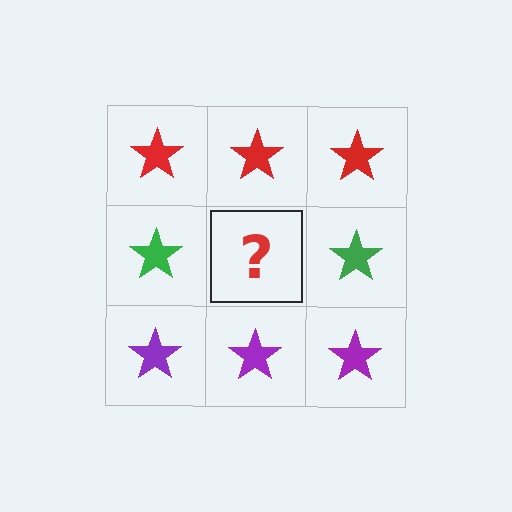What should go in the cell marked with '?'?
The missing cell should contain a green star.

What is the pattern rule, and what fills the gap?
The rule is that each row has a consistent color. The gap should be filled with a green star.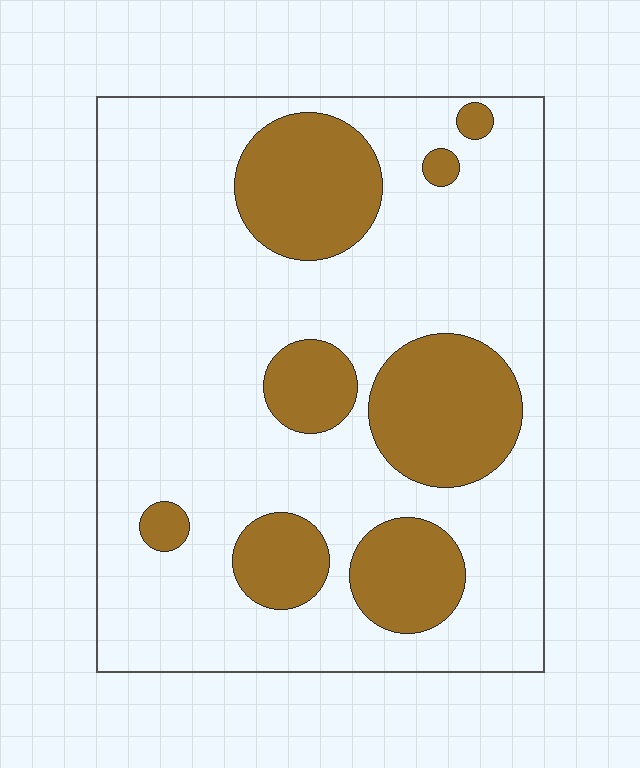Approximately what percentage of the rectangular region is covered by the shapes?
Approximately 25%.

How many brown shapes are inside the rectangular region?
8.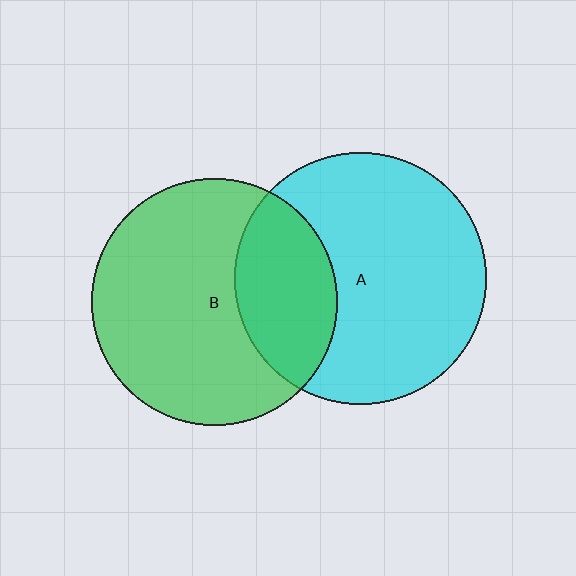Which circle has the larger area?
Circle A (cyan).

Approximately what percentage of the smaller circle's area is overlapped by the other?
Approximately 30%.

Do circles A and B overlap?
Yes.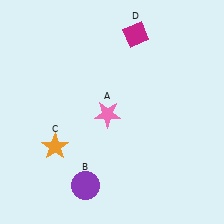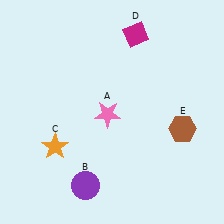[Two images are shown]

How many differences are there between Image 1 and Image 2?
There is 1 difference between the two images.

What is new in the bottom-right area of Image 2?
A brown hexagon (E) was added in the bottom-right area of Image 2.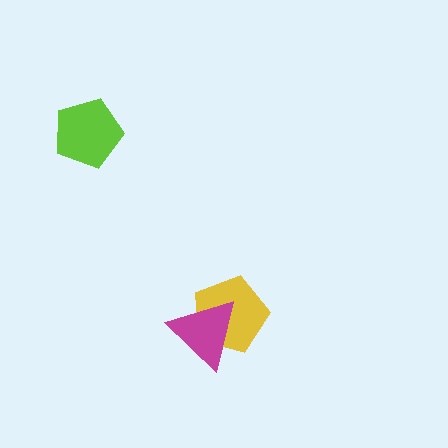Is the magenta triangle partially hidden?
No, no other shape covers it.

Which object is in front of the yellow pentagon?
The magenta triangle is in front of the yellow pentagon.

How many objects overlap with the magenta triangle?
1 object overlaps with the magenta triangle.